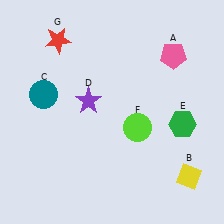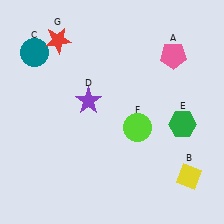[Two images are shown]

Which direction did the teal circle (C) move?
The teal circle (C) moved up.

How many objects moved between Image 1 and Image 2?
1 object moved between the two images.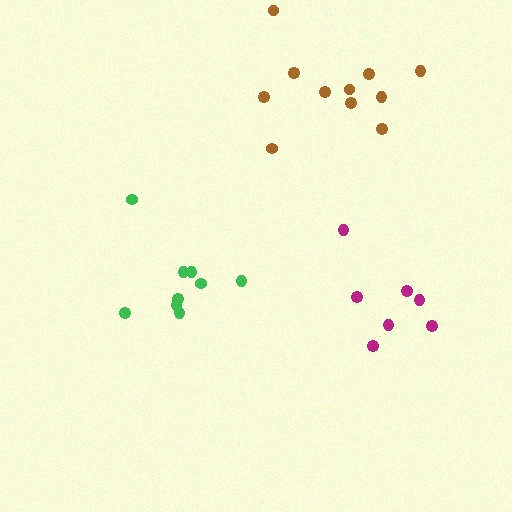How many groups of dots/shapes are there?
There are 3 groups.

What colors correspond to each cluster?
The clusters are colored: magenta, green, brown.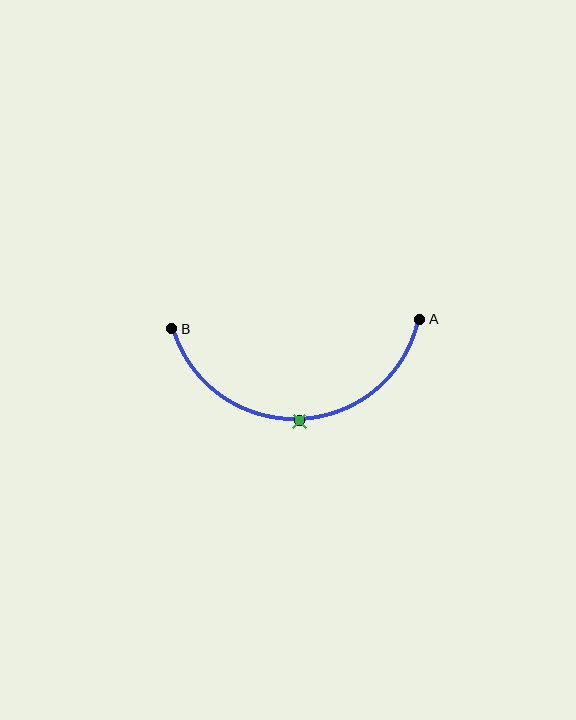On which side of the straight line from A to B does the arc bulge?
The arc bulges below the straight line connecting A and B.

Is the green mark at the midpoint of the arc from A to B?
Yes. The green mark lies on the arc at equal arc-length from both A and B — it is the arc midpoint.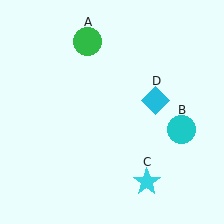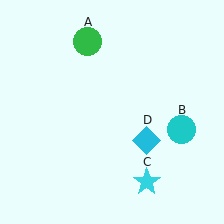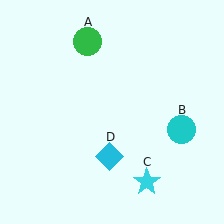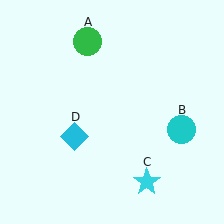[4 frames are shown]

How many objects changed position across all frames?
1 object changed position: cyan diamond (object D).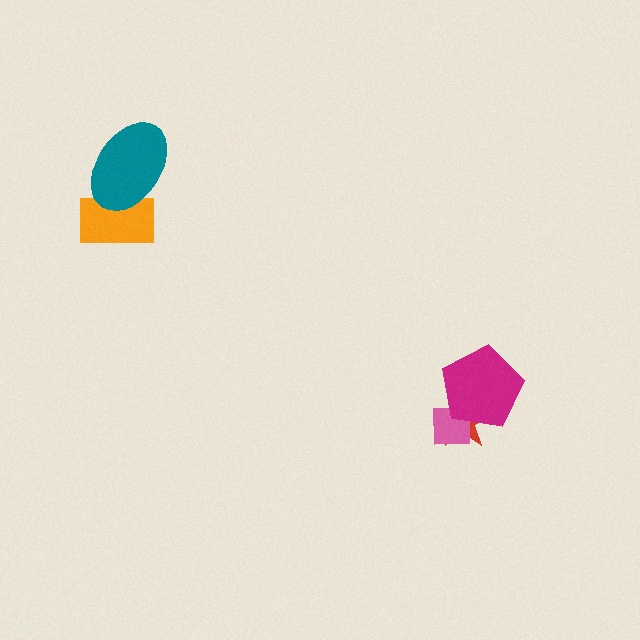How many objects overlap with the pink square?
2 objects overlap with the pink square.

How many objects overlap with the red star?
2 objects overlap with the red star.